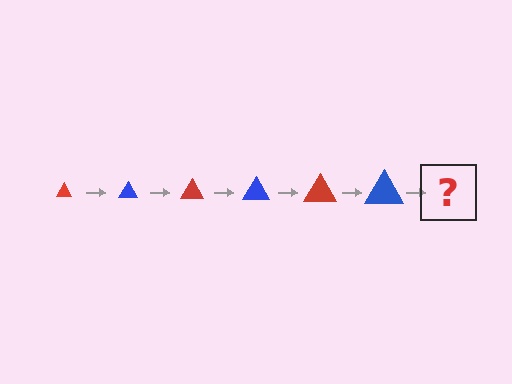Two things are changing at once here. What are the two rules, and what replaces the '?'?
The two rules are that the triangle grows larger each step and the color cycles through red and blue. The '?' should be a red triangle, larger than the previous one.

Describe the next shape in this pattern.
It should be a red triangle, larger than the previous one.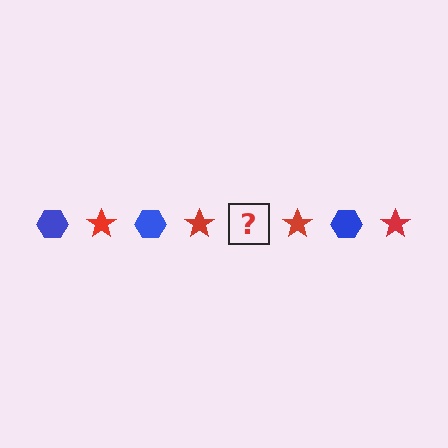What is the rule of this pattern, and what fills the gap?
The rule is that the pattern alternates between blue hexagon and red star. The gap should be filled with a blue hexagon.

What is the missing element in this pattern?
The missing element is a blue hexagon.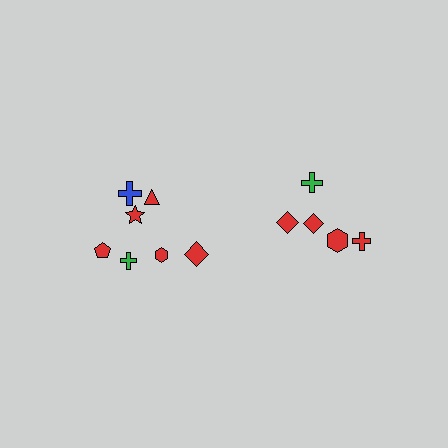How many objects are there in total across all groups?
There are 12 objects.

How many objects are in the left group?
There are 7 objects.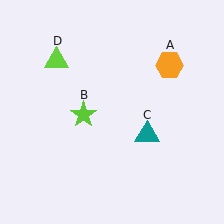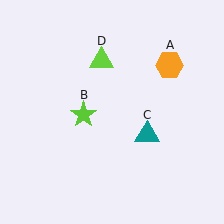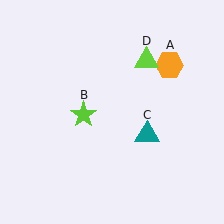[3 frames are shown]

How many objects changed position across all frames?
1 object changed position: lime triangle (object D).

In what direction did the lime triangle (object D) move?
The lime triangle (object D) moved right.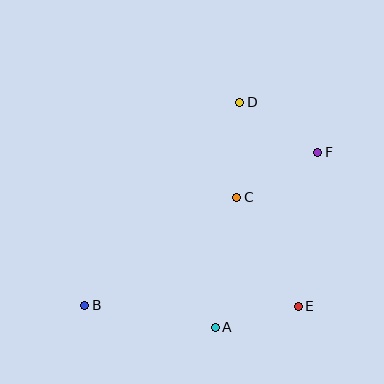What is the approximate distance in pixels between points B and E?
The distance between B and E is approximately 214 pixels.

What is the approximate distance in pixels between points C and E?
The distance between C and E is approximately 126 pixels.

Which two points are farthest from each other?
Points B and F are farthest from each other.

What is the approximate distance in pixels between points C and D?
The distance between C and D is approximately 95 pixels.